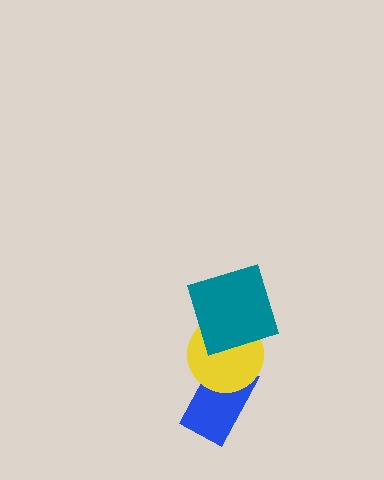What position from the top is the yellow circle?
The yellow circle is 2nd from the top.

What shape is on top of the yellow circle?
The teal square is on top of the yellow circle.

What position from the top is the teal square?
The teal square is 1st from the top.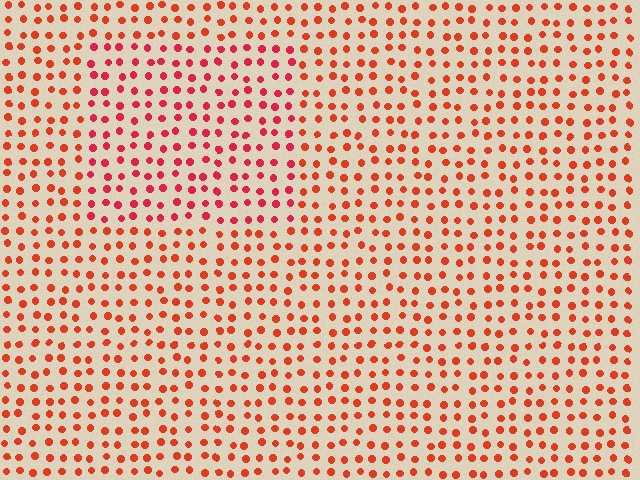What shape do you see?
I see a rectangle.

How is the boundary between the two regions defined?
The boundary is defined purely by a slight shift in hue (about 23 degrees). Spacing, size, and orientation are identical on both sides.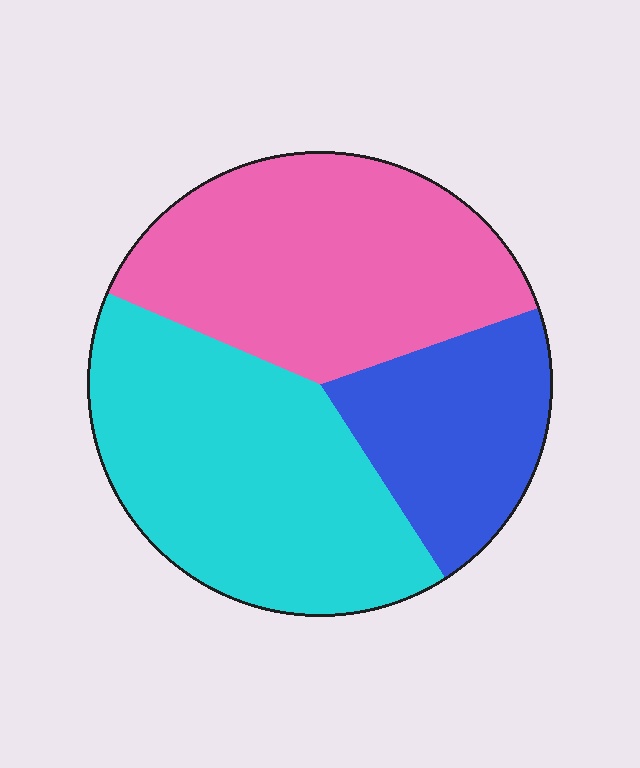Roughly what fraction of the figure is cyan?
Cyan takes up about two fifths (2/5) of the figure.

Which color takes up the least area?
Blue, at roughly 20%.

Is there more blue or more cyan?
Cyan.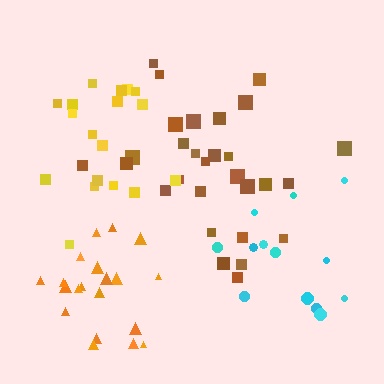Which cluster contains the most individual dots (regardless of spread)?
Brown (29).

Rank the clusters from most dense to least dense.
orange, brown, yellow, cyan.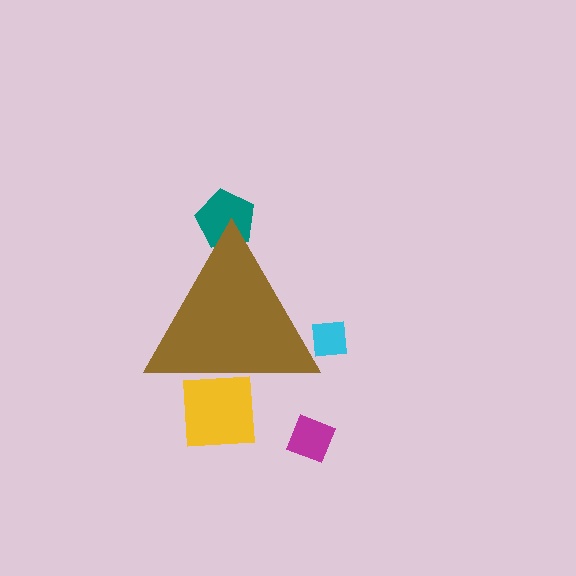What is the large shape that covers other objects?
A brown triangle.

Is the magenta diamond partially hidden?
No, the magenta diamond is fully visible.